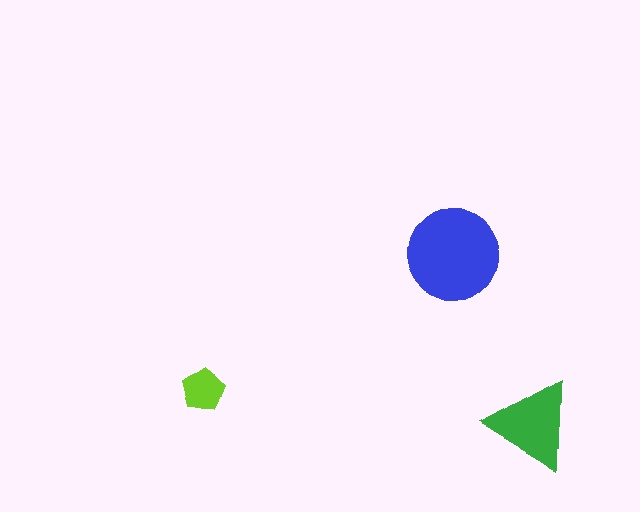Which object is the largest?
The blue circle.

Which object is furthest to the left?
The lime pentagon is leftmost.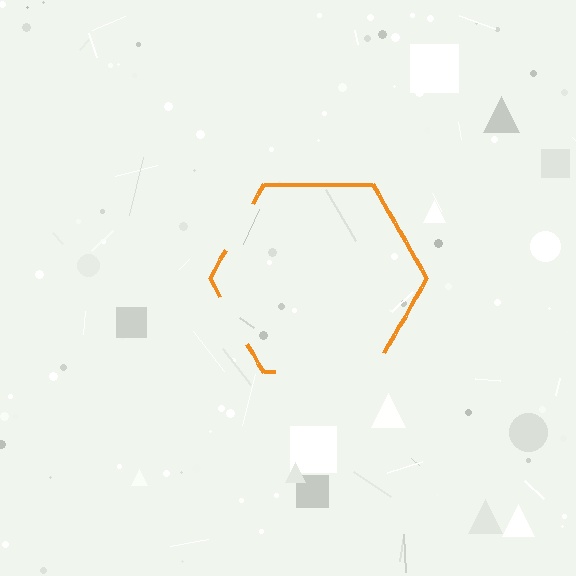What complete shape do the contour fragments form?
The contour fragments form a hexagon.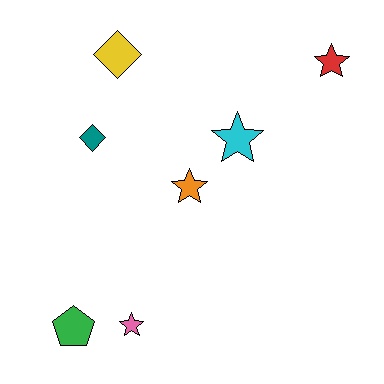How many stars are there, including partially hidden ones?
There are 4 stars.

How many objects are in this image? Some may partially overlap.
There are 7 objects.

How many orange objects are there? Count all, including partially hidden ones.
There is 1 orange object.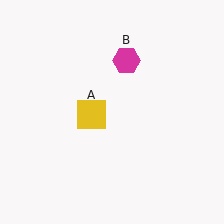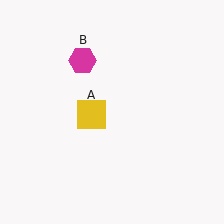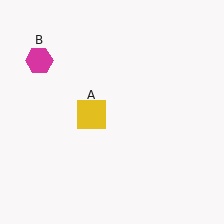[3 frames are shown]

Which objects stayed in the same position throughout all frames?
Yellow square (object A) remained stationary.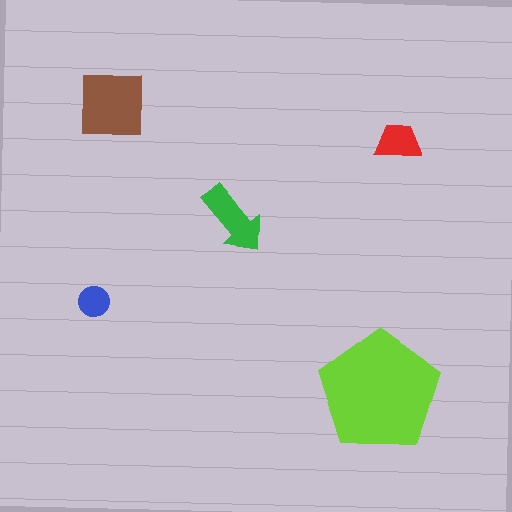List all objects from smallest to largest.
The blue circle, the red trapezoid, the green arrow, the brown square, the lime pentagon.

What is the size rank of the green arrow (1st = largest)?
3rd.